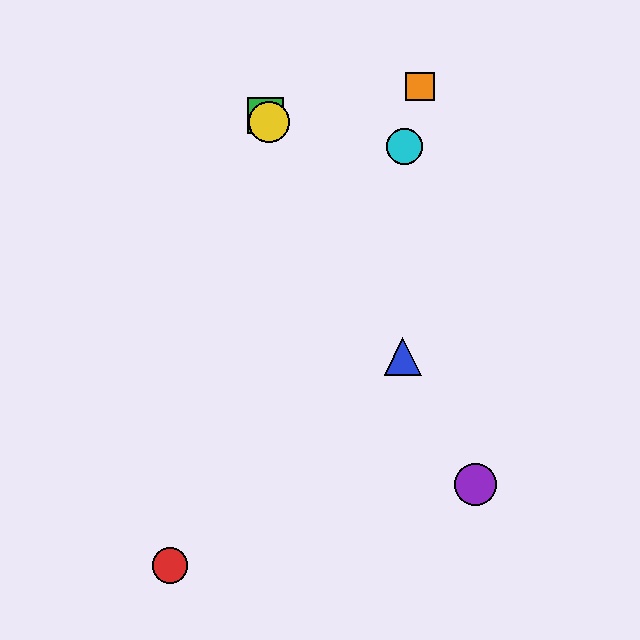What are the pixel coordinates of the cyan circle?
The cyan circle is at (405, 147).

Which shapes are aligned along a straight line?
The blue triangle, the green square, the yellow circle, the purple circle are aligned along a straight line.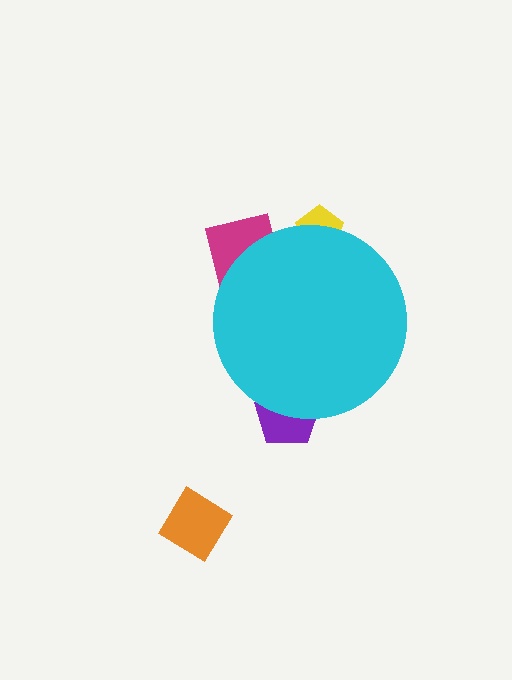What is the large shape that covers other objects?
A cyan circle.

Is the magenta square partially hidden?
Yes, the magenta square is partially hidden behind the cyan circle.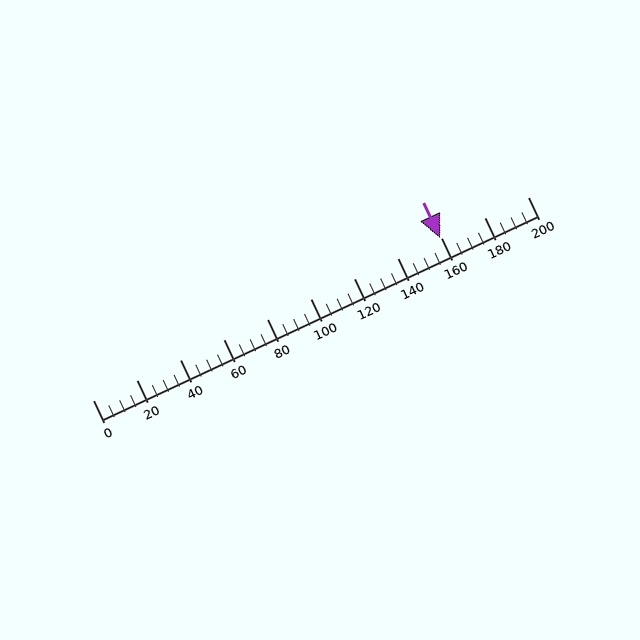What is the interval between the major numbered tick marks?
The major tick marks are spaced 20 units apart.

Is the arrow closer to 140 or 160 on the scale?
The arrow is closer to 160.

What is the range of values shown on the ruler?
The ruler shows values from 0 to 200.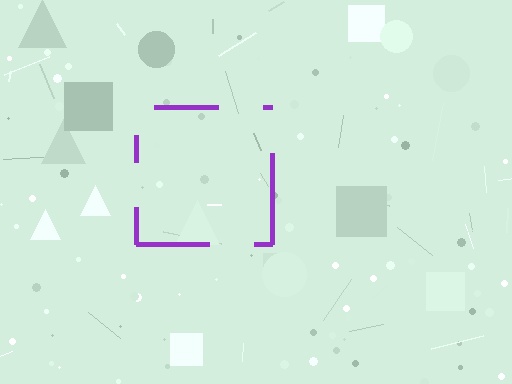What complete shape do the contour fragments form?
The contour fragments form a square.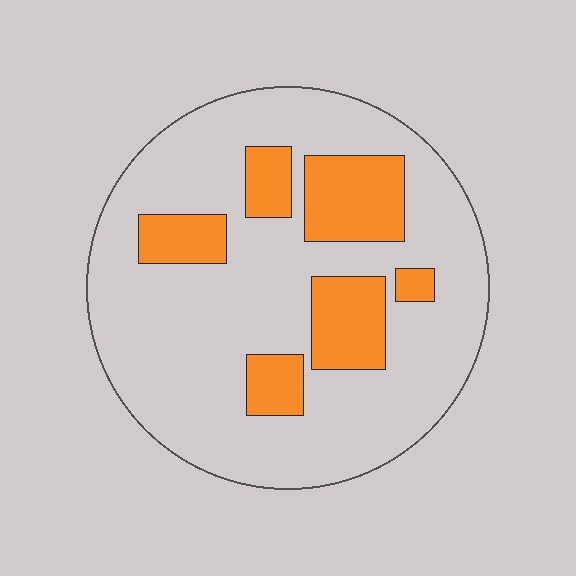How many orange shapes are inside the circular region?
6.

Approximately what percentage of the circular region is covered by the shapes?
Approximately 20%.